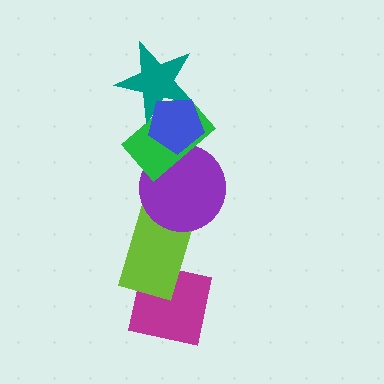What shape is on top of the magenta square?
The lime rectangle is on top of the magenta square.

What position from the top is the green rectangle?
The green rectangle is 3rd from the top.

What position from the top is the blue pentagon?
The blue pentagon is 1st from the top.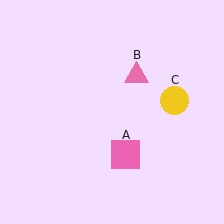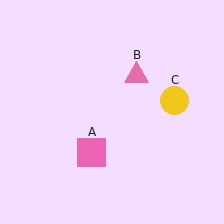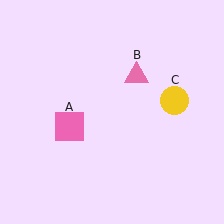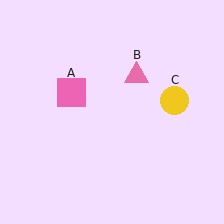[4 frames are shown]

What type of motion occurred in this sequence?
The pink square (object A) rotated clockwise around the center of the scene.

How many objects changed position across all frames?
1 object changed position: pink square (object A).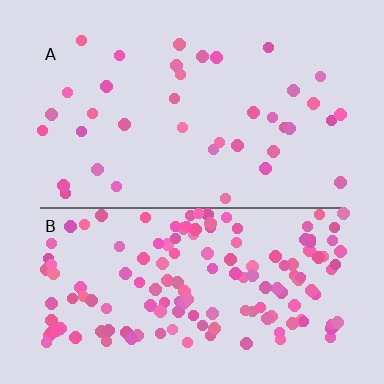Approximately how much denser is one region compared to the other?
Approximately 4.0× — region B over region A.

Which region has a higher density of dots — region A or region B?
B (the bottom).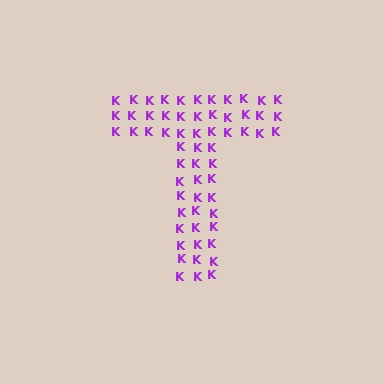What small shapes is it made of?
It is made of small letter K's.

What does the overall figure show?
The overall figure shows the letter T.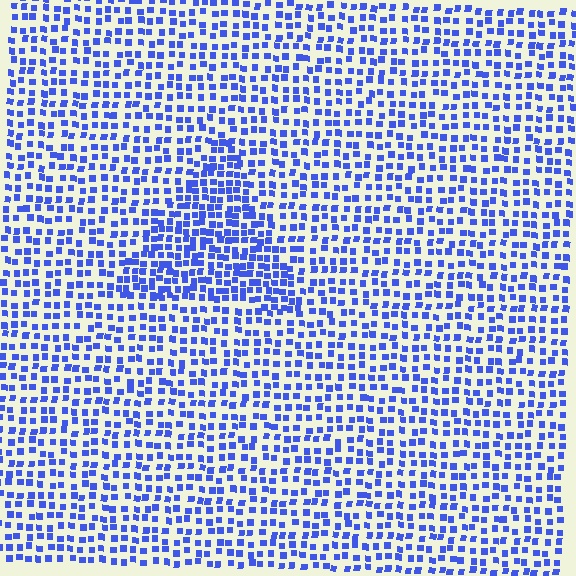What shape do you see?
I see a triangle.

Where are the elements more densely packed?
The elements are more densely packed inside the triangle boundary.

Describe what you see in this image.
The image contains small blue elements arranged at two different densities. A triangle-shaped region is visible where the elements are more densely packed than the surrounding area.